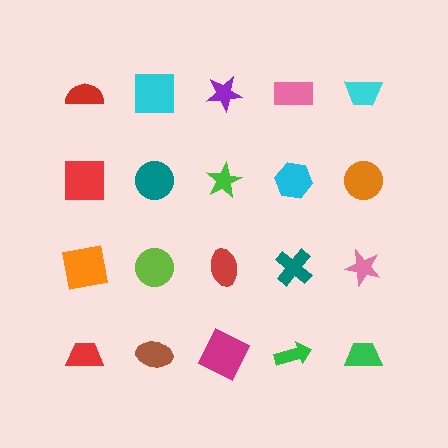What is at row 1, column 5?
A cyan trapezoid.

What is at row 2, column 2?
A teal circle.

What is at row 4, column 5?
A green trapezoid.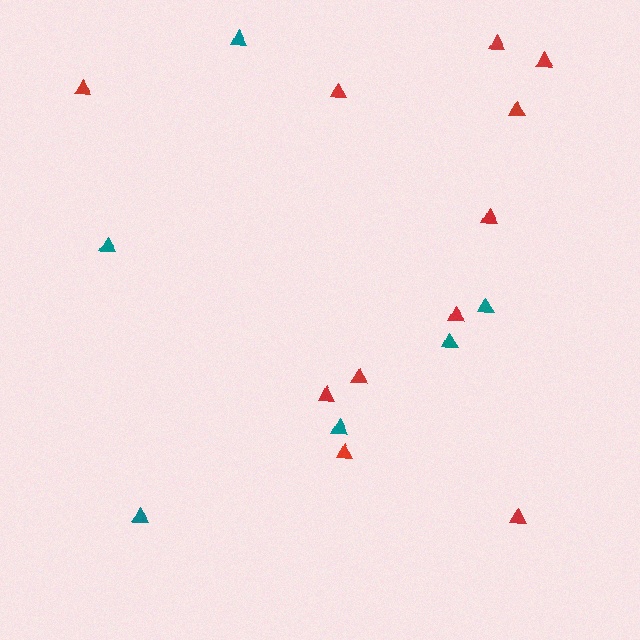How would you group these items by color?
There are 2 groups: one group of teal triangles (6) and one group of red triangles (11).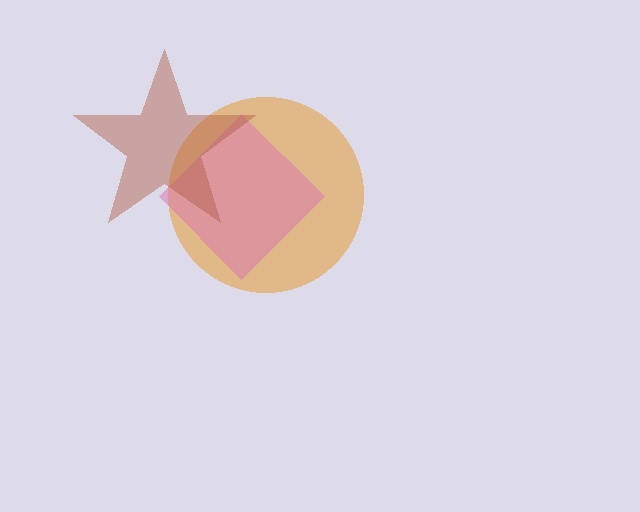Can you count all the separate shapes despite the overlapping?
Yes, there are 3 separate shapes.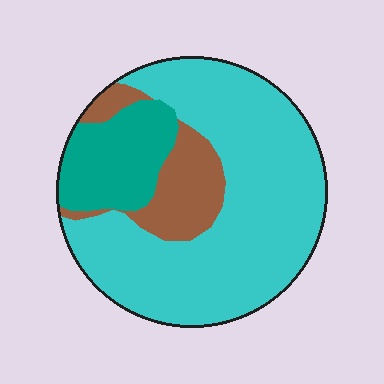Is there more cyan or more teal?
Cyan.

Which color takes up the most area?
Cyan, at roughly 70%.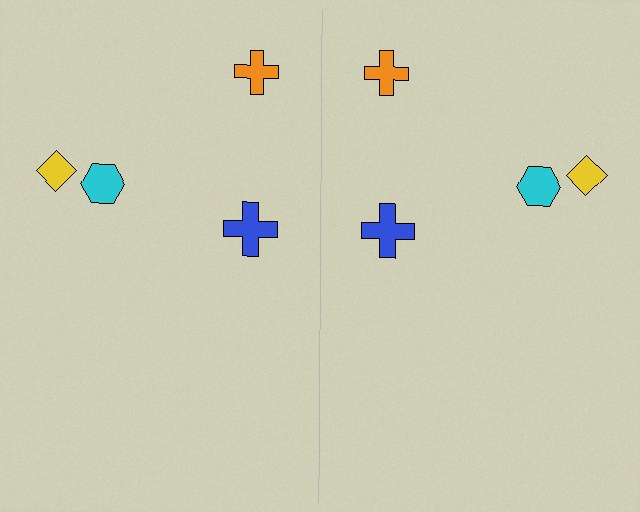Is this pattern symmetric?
Yes, this pattern has bilateral (reflection) symmetry.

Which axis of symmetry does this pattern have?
The pattern has a vertical axis of symmetry running through the center of the image.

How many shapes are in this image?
There are 8 shapes in this image.